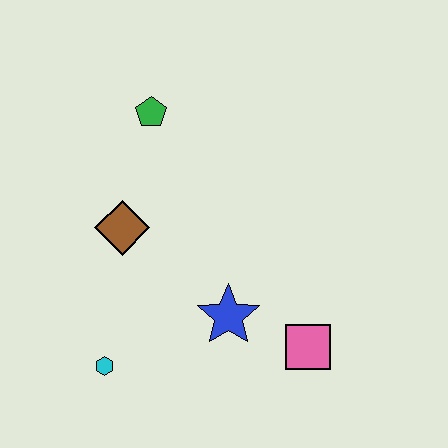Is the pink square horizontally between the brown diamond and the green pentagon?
No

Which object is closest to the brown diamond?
The green pentagon is closest to the brown diamond.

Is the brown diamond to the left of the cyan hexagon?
No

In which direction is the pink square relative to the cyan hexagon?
The pink square is to the right of the cyan hexagon.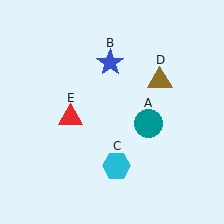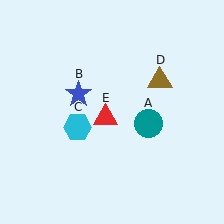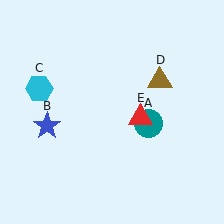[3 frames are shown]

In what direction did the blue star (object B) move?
The blue star (object B) moved down and to the left.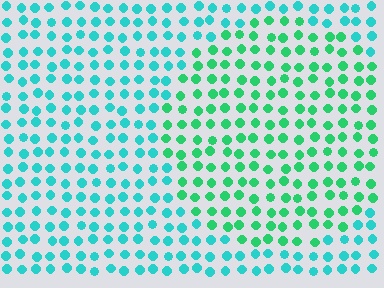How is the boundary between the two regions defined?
The boundary is defined purely by a slight shift in hue (about 33 degrees). Spacing, size, and orientation are identical on both sides.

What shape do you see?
I see a circle.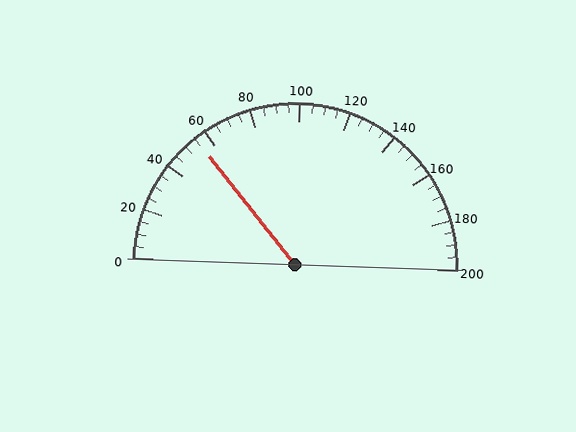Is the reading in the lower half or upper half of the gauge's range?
The reading is in the lower half of the range (0 to 200).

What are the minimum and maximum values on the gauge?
The gauge ranges from 0 to 200.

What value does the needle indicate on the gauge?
The needle indicates approximately 55.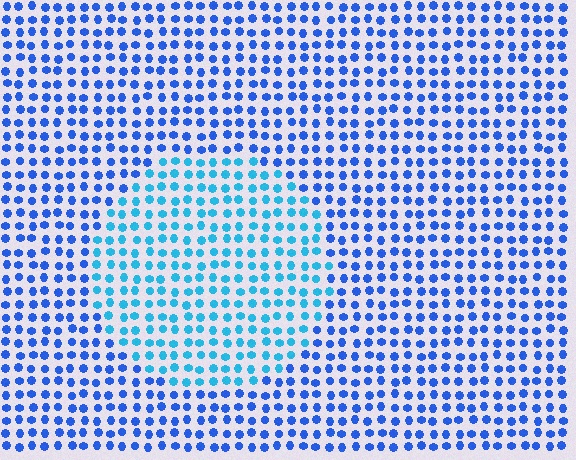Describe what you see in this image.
The image is filled with small blue elements in a uniform arrangement. A circle-shaped region is visible where the elements are tinted to a slightly different hue, forming a subtle color boundary.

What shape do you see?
I see a circle.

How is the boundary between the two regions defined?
The boundary is defined purely by a slight shift in hue (about 30 degrees). Spacing, size, and orientation are identical on both sides.